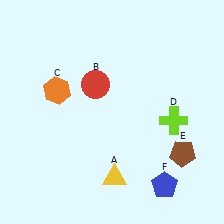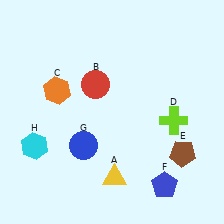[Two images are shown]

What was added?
A blue circle (G), a cyan hexagon (H) were added in Image 2.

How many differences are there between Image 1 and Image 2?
There are 2 differences between the two images.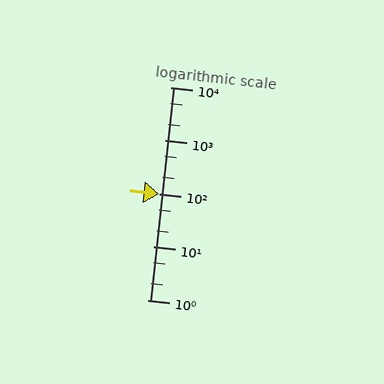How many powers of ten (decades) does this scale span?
The scale spans 4 decades, from 1 to 10000.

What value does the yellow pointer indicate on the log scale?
The pointer indicates approximately 96.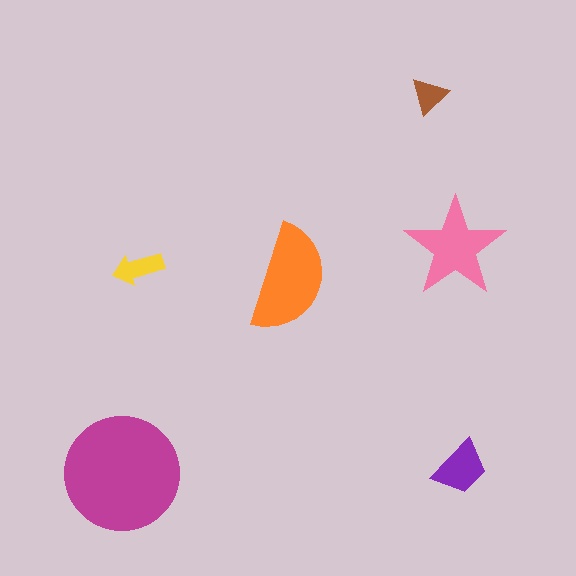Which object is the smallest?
The brown triangle.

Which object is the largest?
The magenta circle.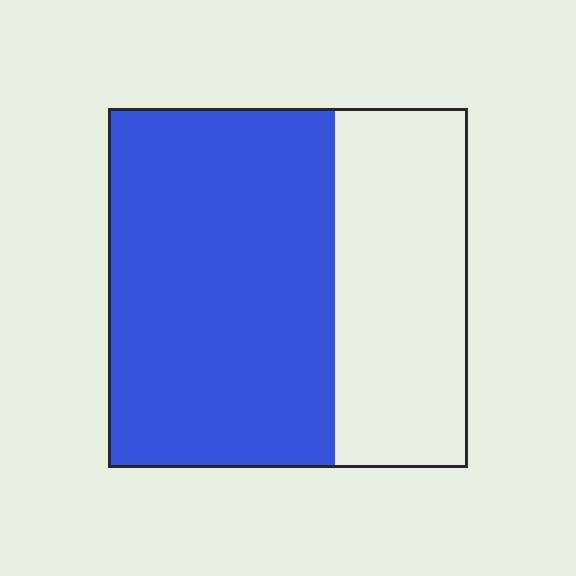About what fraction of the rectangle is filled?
About five eighths (5/8).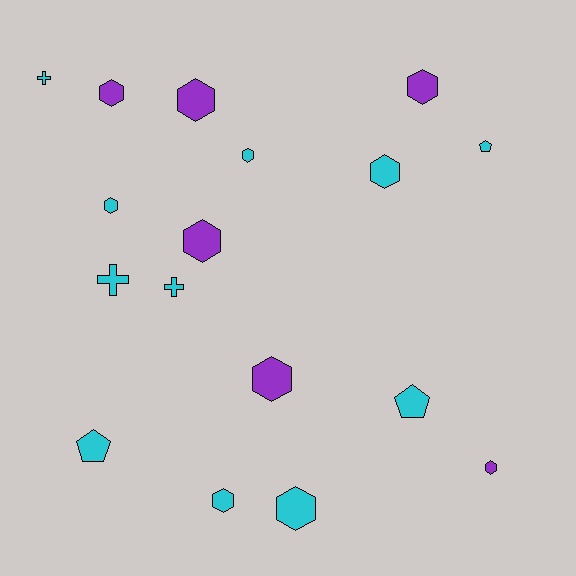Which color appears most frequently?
Cyan, with 11 objects.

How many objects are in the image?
There are 17 objects.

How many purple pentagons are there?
There are no purple pentagons.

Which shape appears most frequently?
Hexagon, with 11 objects.